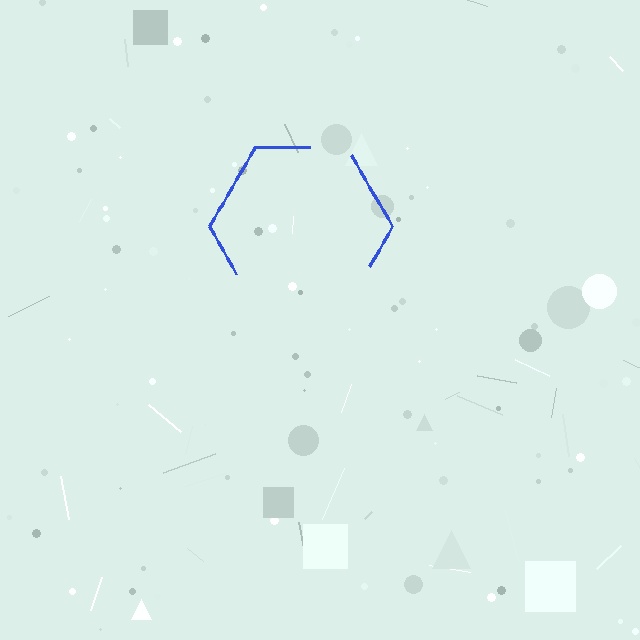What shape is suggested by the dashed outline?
The dashed outline suggests a hexagon.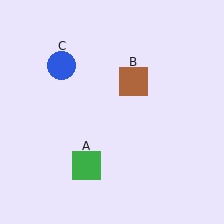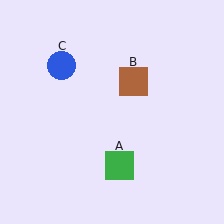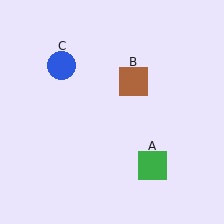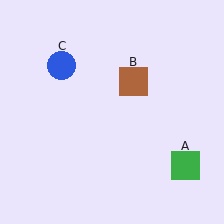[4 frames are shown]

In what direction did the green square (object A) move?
The green square (object A) moved right.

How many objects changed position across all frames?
1 object changed position: green square (object A).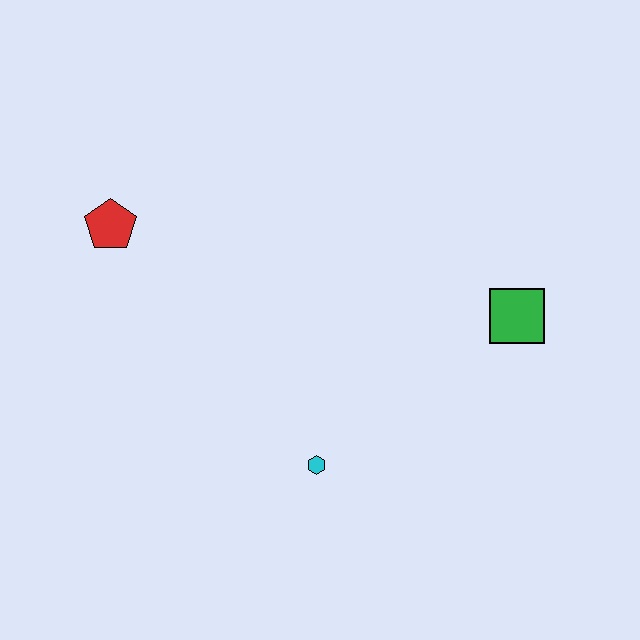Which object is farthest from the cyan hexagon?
The red pentagon is farthest from the cyan hexagon.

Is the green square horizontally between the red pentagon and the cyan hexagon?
No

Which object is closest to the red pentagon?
The cyan hexagon is closest to the red pentagon.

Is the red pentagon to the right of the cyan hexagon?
No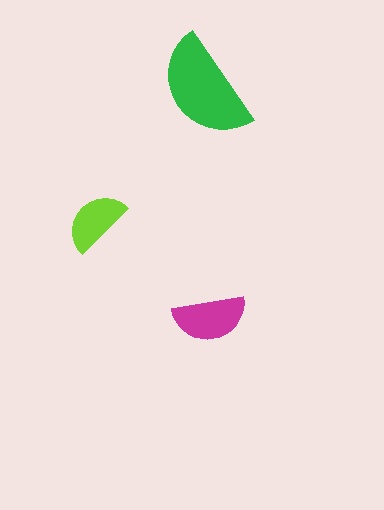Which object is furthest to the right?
The magenta semicircle is rightmost.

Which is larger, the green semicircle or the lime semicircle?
The green one.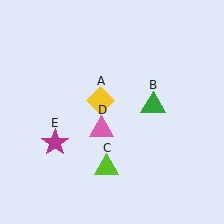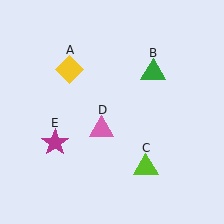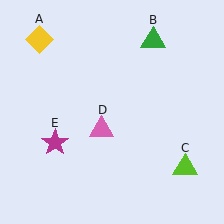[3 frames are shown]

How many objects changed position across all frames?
3 objects changed position: yellow diamond (object A), green triangle (object B), lime triangle (object C).